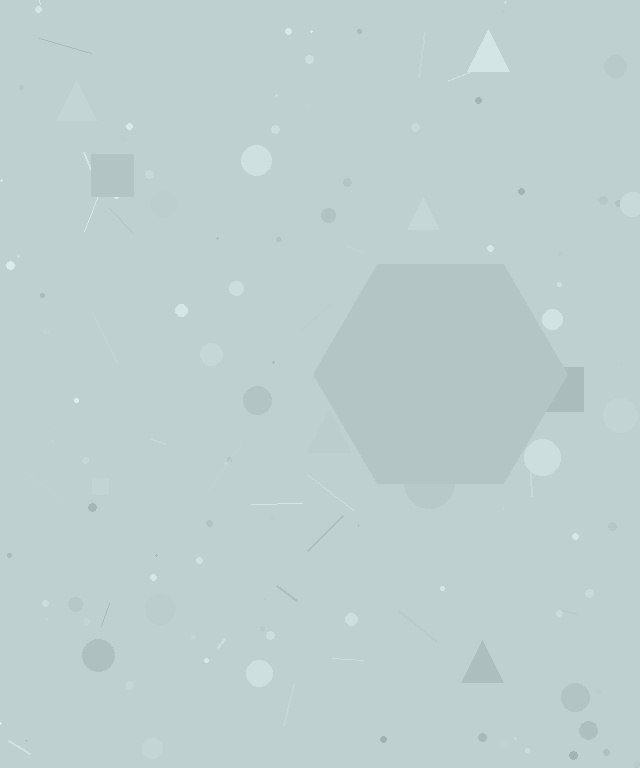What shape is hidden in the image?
A hexagon is hidden in the image.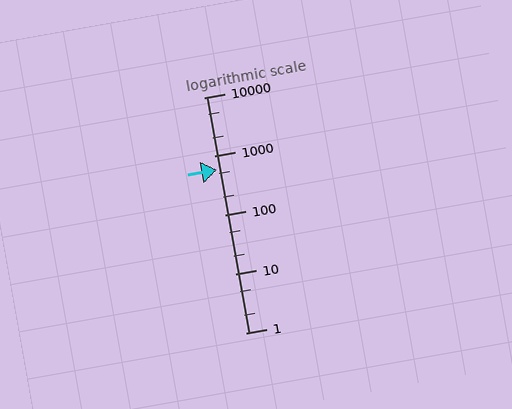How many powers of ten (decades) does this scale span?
The scale spans 4 decades, from 1 to 10000.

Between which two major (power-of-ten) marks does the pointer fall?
The pointer is between 100 and 1000.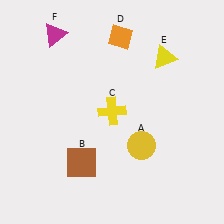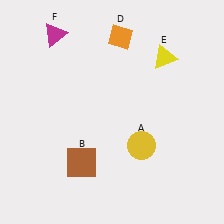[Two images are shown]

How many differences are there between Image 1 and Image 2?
There is 1 difference between the two images.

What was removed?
The yellow cross (C) was removed in Image 2.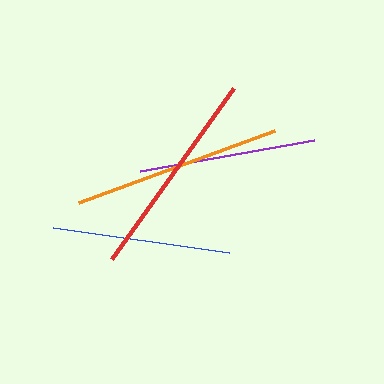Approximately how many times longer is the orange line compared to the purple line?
The orange line is approximately 1.2 times the length of the purple line.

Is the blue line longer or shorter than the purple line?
The blue line is longer than the purple line.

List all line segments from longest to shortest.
From longest to shortest: red, orange, blue, purple.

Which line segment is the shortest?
The purple line is the shortest at approximately 176 pixels.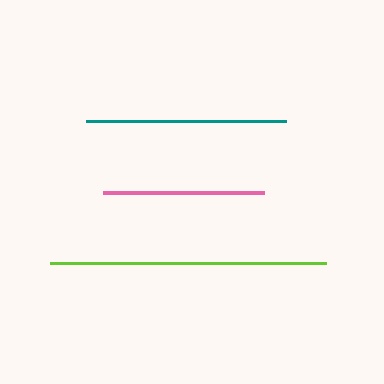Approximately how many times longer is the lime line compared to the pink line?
The lime line is approximately 1.7 times the length of the pink line.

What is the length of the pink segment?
The pink segment is approximately 160 pixels long.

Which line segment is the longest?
The lime line is the longest at approximately 276 pixels.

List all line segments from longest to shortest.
From longest to shortest: lime, teal, pink.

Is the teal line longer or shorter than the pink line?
The teal line is longer than the pink line.